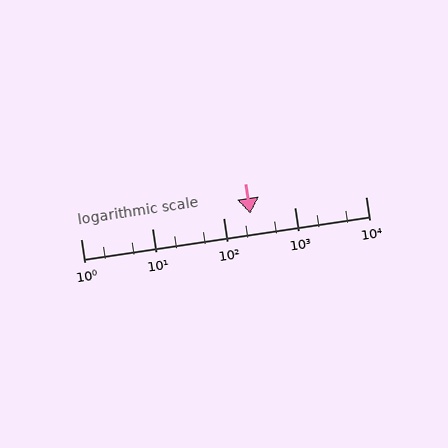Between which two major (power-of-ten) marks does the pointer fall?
The pointer is between 100 and 1000.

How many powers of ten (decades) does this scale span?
The scale spans 4 decades, from 1 to 10000.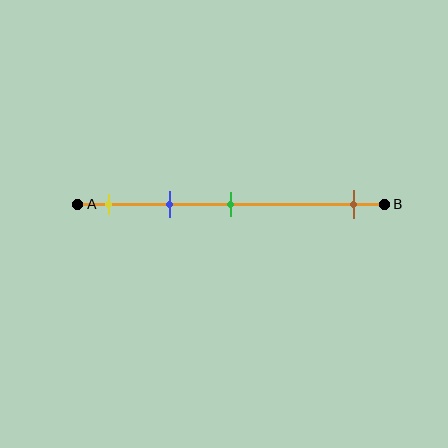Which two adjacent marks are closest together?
The yellow and blue marks are the closest adjacent pair.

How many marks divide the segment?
There are 4 marks dividing the segment.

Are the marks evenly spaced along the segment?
No, the marks are not evenly spaced.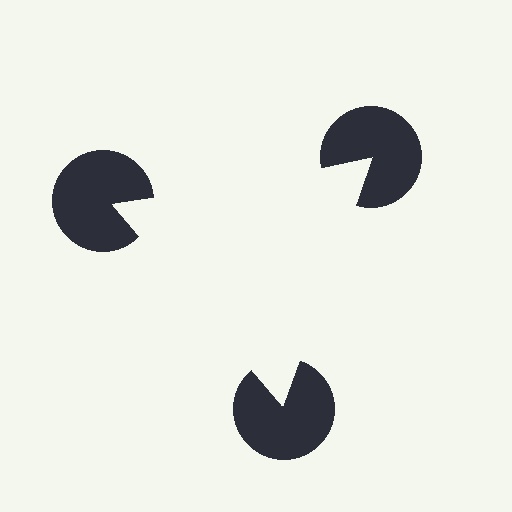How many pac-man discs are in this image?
There are 3 — one at each vertex of the illusory triangle.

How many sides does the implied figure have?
3 sides.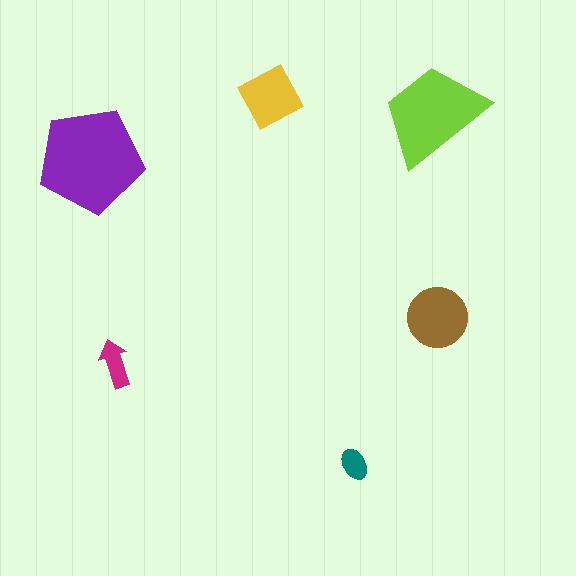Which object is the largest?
The purple pentagon.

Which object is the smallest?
The teal ellipse.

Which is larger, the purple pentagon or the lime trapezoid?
The purple pentagon.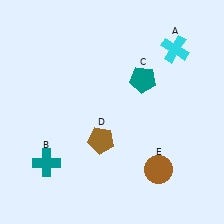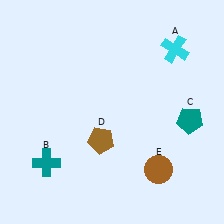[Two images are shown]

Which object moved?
The teal pentagon (C) moved right.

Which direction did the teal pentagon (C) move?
The teal pentagon (C) moved right.